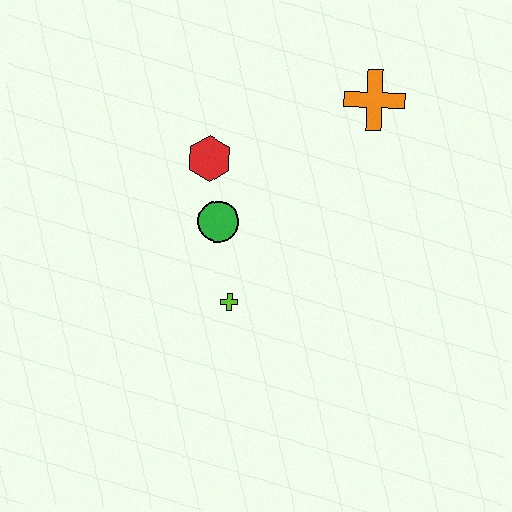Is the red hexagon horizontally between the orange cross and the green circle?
No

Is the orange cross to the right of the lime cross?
Yes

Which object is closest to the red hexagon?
The green circle is closest to the red hexagon.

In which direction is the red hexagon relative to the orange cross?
The red hexagon is to the left of the orange cross.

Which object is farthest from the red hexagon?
The orange cross is farthest from the red hexagon.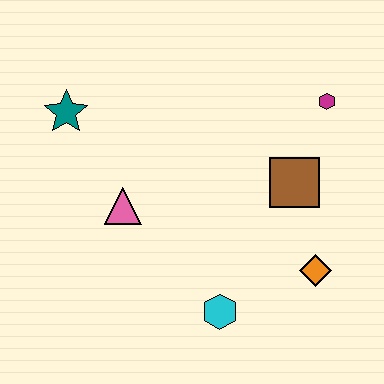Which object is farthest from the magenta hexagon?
The teal star is farthest from the magenta hexagon.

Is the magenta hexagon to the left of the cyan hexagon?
No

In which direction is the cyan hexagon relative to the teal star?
The cyan hexagon is below the teal star.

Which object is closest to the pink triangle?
The teal star is closest to the pink triangle.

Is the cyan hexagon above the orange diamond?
No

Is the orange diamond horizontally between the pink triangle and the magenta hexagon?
Yes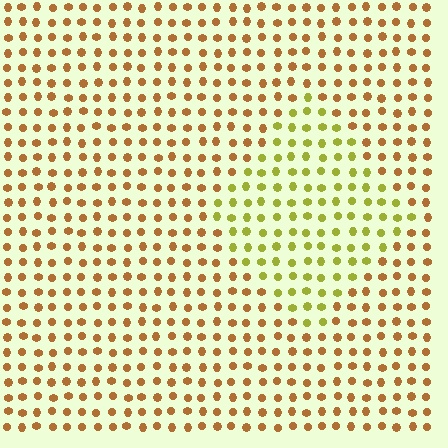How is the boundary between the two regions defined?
The boundary is defined purely by a slight shift in hue (about 41 degrees). Spacing, size, and orientation are identical on both sides.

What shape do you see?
I see a diamond.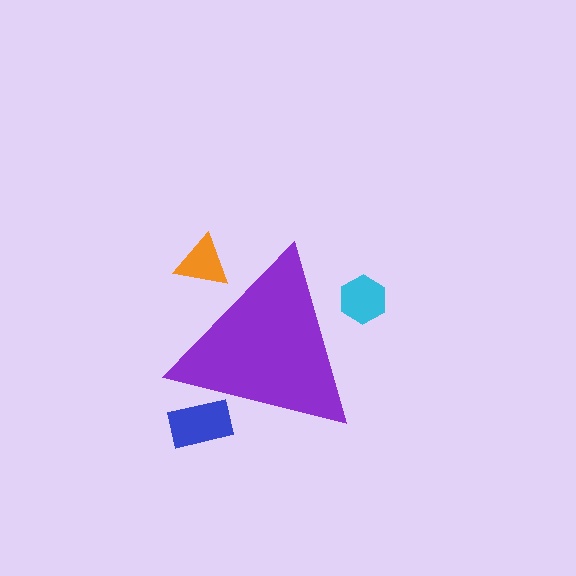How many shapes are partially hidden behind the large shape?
3 shapes are partially hidden.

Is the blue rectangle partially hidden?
Yes, the blue rectangle is partially hidden behind the purple triangle.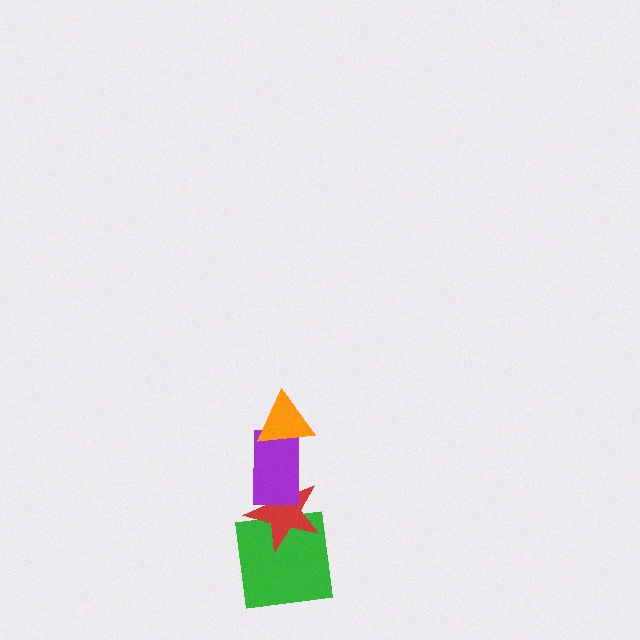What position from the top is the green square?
The green square is 4th from the top.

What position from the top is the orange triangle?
The orange triangle is 1st from the top.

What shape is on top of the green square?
The red star is on top of the green square.